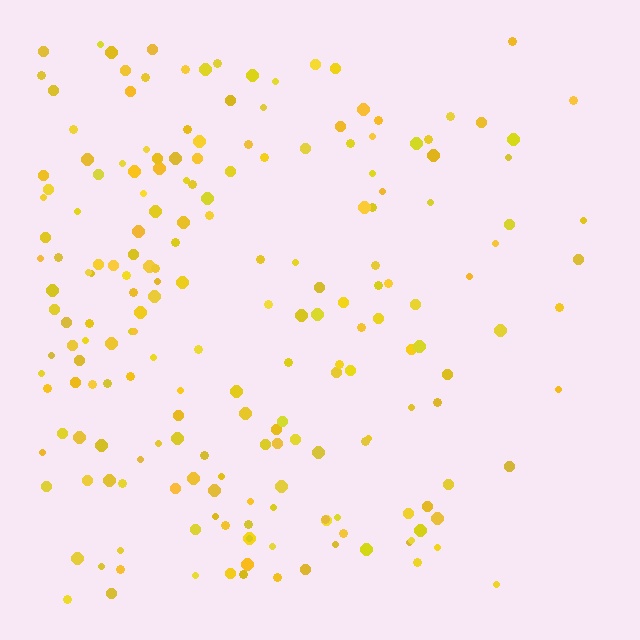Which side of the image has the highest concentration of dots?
The left.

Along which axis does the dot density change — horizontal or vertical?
Horizontal.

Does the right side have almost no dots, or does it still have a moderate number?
Still a moderate number, just noticeably fewer than the left.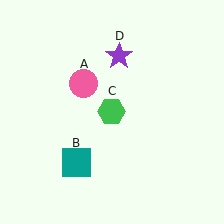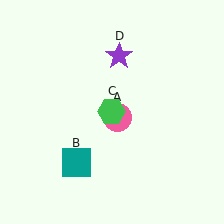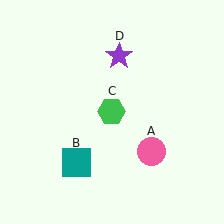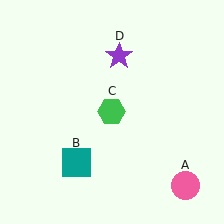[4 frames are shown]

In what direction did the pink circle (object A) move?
The pink circle (object A) moved down and to the right.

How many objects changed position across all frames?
1 object changed position: pink circle (object A).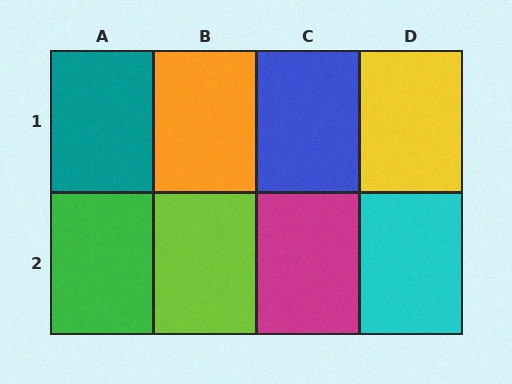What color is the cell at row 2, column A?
Green.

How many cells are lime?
1 cell is lime.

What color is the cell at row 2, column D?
Cyan.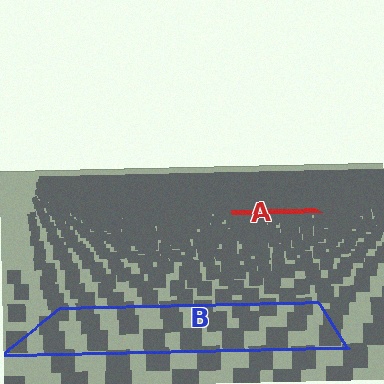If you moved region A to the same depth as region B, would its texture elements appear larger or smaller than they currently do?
They would appear larger. At a closer depth, the same texture elements are projected at a bigger on-screen size.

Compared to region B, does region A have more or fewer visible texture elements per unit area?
Region A has more texture elements per unit area — they are packed more densely because it is farther away.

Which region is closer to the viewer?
Region B is closer. The texture elements there are larger and more spread out.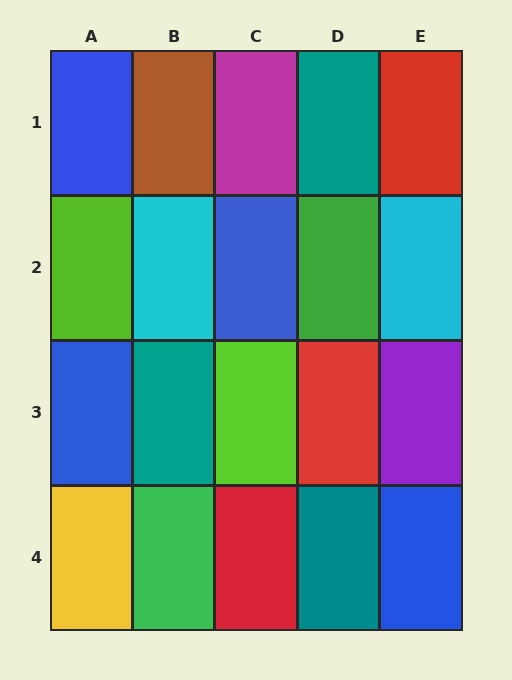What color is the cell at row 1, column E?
Red.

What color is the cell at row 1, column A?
Blue.